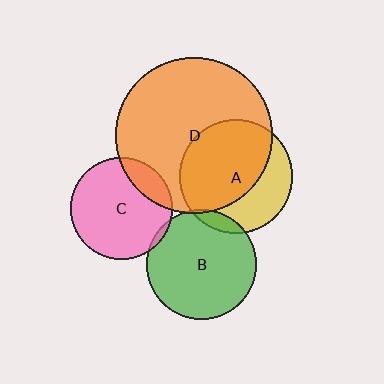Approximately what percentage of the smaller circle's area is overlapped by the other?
Approximately 5%.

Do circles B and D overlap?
Yes.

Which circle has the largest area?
Circle D (orange).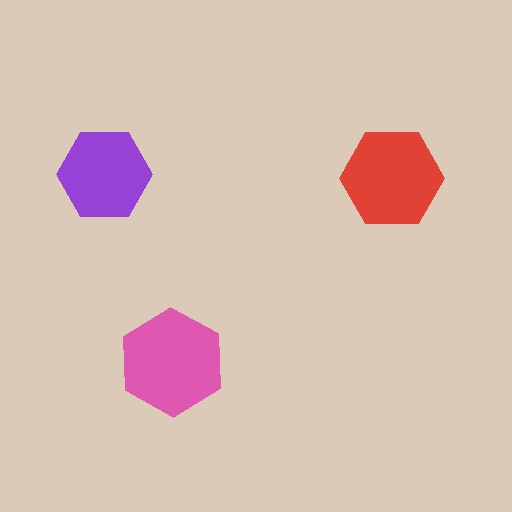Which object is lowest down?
The pink hexagon is bottommost.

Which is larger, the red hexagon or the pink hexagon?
The pink one.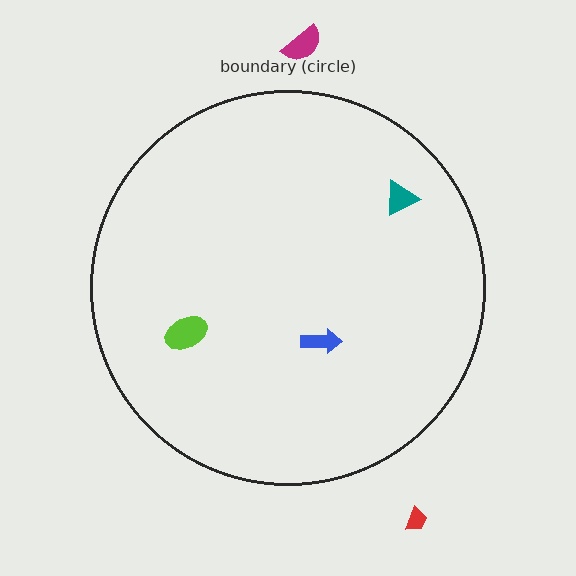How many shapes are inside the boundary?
3 inside, 2 outside.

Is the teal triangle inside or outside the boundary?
Inside.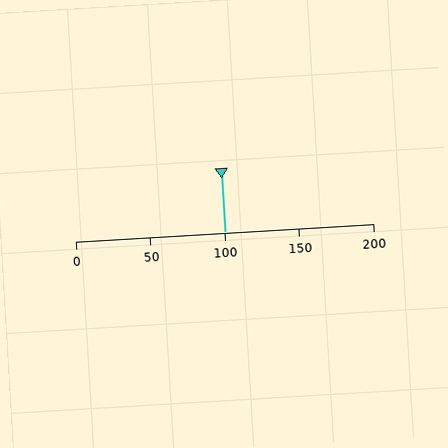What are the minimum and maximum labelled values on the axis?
The axis runs from 0 to 200.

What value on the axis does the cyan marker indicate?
The marker indicates approximately 100.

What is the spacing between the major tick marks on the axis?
The major ticks are spaced 50 apart.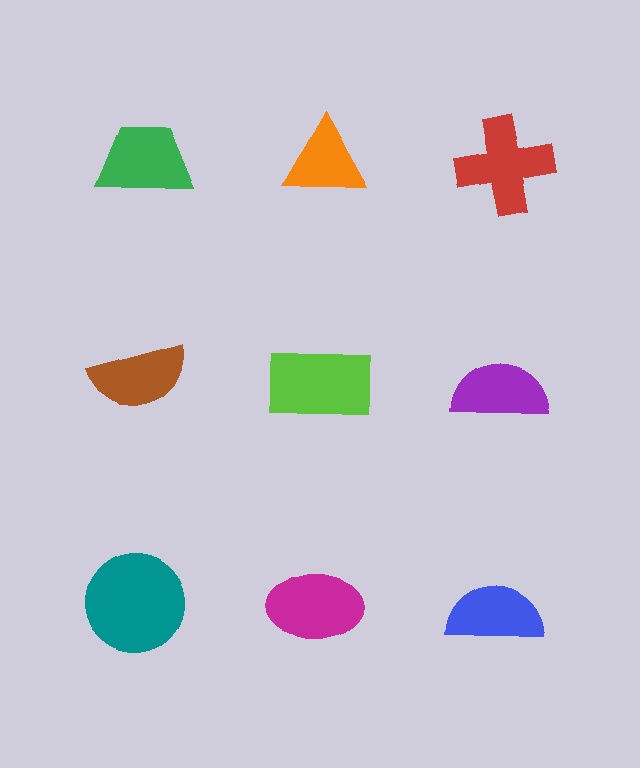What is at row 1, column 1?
A green trapezoid.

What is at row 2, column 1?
A brown semicircle.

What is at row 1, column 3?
A red cross.